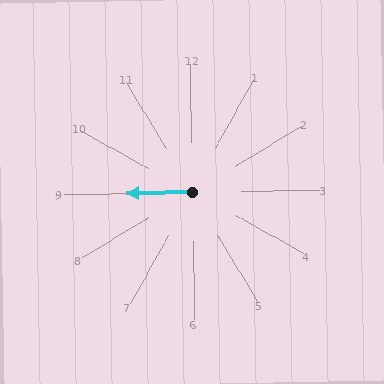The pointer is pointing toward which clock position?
Roughly 9 o'clock.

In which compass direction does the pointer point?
West.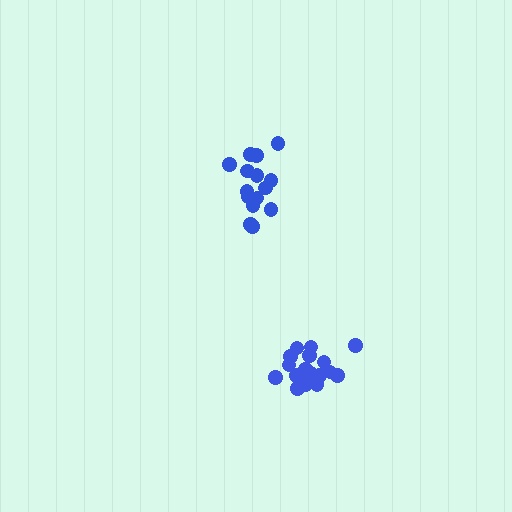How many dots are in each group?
Group 1: 19 dots, Group 2: 15 dots (34 total).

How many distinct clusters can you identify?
There are 2 distinct clusters.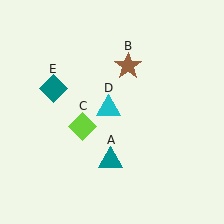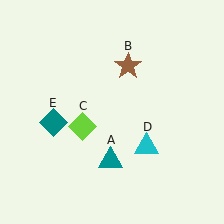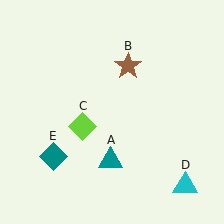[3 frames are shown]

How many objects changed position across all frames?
2 objects changed position: cyan triangle (object D), teal diamond (object E).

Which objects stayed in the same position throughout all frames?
Teal triangle (object A) and brown star (object B) and lime diamond (object C) remained stationary.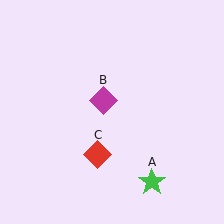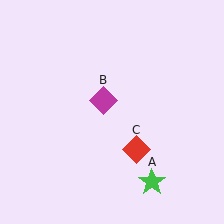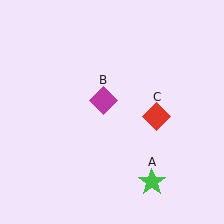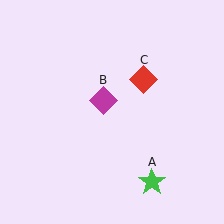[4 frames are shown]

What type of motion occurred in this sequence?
The red diamond (object C) rotated counterclockwise around the center of the scene.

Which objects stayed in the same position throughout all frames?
Green star (object A) and magenta diamond (object B) remained stationary.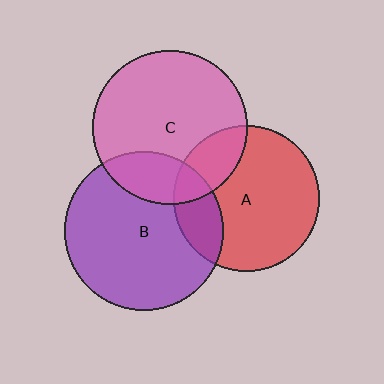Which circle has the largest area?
Circle B (purple).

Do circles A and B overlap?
Yes.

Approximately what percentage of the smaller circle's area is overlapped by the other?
Approximately 20%.